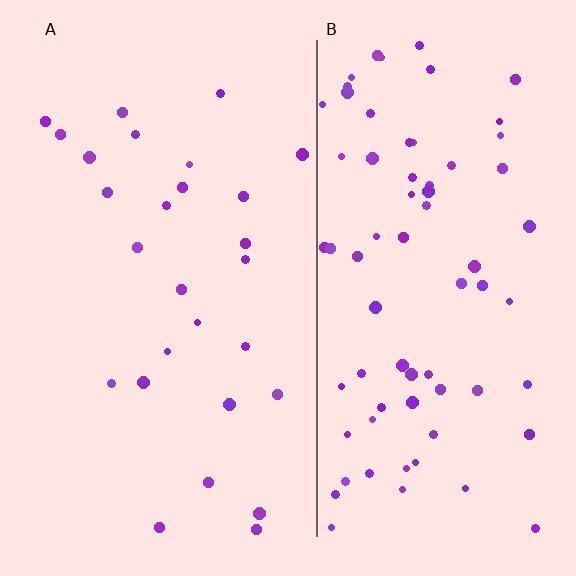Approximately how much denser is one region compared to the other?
Approximately 2.7× — region B over region A.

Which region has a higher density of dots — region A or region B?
B (the right).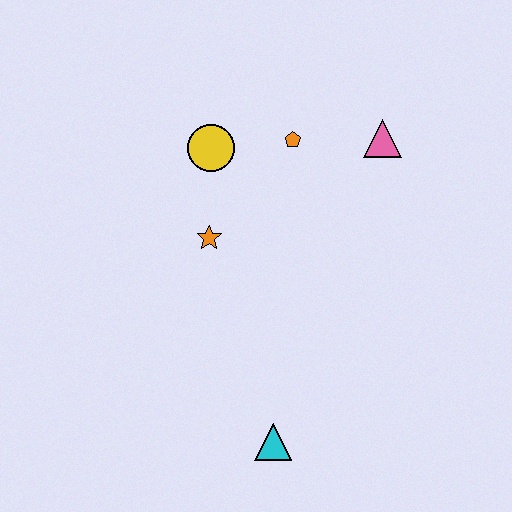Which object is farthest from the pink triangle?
The cyan triangle is farthest from the pink triangle.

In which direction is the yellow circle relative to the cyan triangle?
The yellow circle is above the cyan triangle.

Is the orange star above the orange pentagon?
No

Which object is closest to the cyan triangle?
The orange star is closest to the cyan triangle.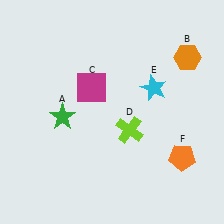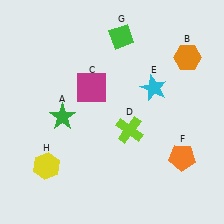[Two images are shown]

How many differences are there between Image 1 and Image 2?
There are 2 differences between the two images.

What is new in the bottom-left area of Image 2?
A yellow hexagon (H) was added in the bottom-left area of Image 2.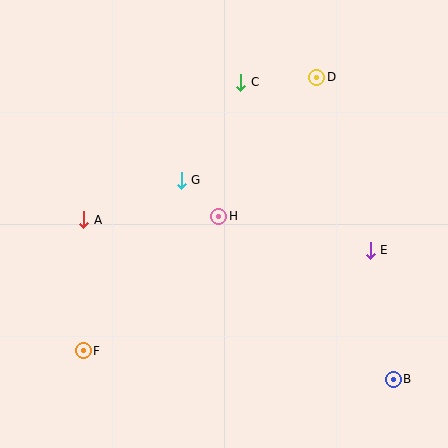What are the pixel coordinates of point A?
Point A is at (84, 220).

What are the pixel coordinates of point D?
Point D is at (317, 77).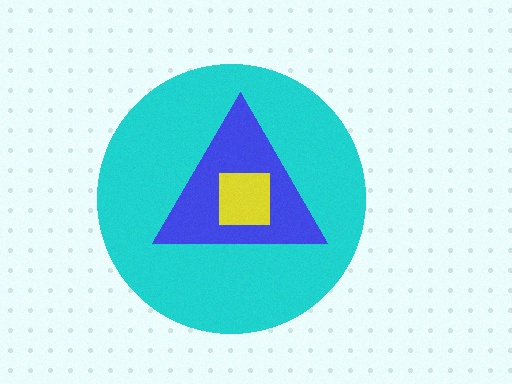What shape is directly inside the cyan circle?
The blue triangle.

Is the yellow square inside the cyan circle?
Yes.